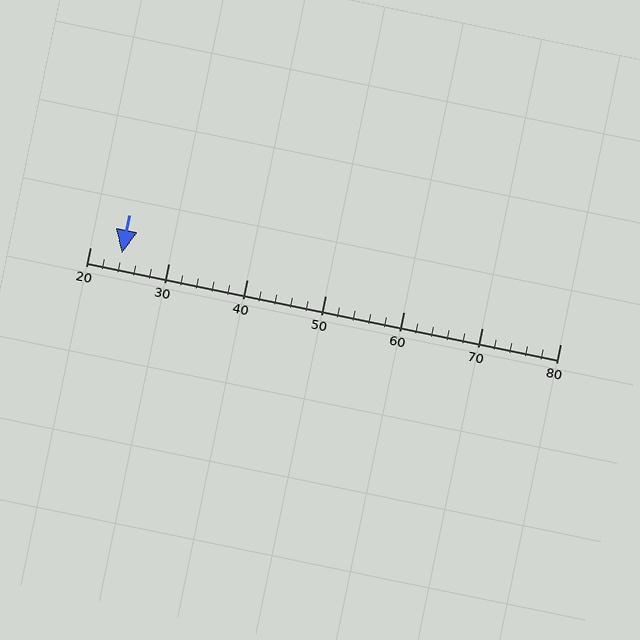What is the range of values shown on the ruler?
The ruler shows values from 20 to 80.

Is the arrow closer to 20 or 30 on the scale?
The arrow is closer to 20.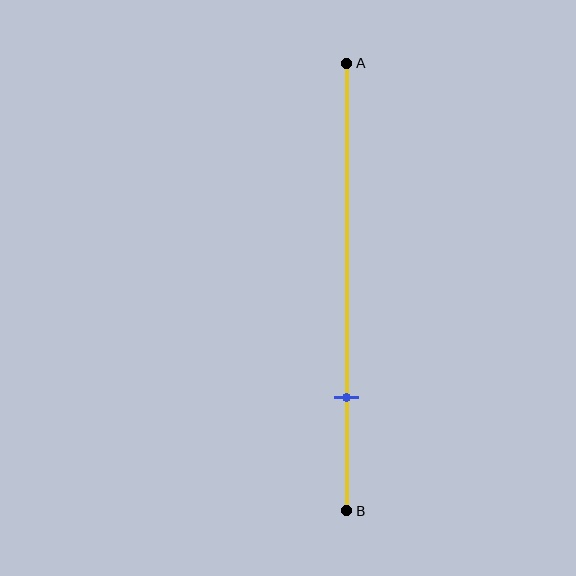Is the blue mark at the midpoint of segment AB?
No, the mark is at about 75% from A, not at the 50% midpoint.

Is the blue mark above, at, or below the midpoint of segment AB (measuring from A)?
The blue mark is below the midpoint of segment AB.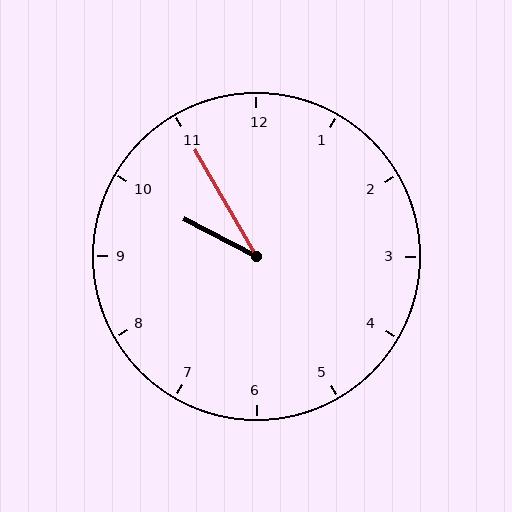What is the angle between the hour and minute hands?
Approximately 32 degrees.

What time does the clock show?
9:55.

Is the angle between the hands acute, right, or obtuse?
It is acute.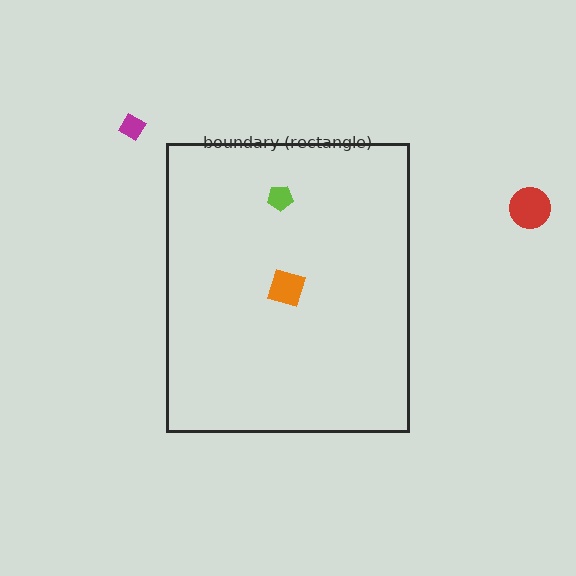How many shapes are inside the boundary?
2 inside, 2 outside.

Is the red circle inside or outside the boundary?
Outside.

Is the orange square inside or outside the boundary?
Inside.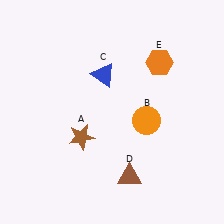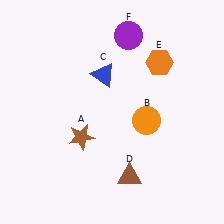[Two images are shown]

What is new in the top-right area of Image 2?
A purple circle (F) was added in the top-right area of Image 2.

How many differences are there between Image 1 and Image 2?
There is 1 difference between the two images.